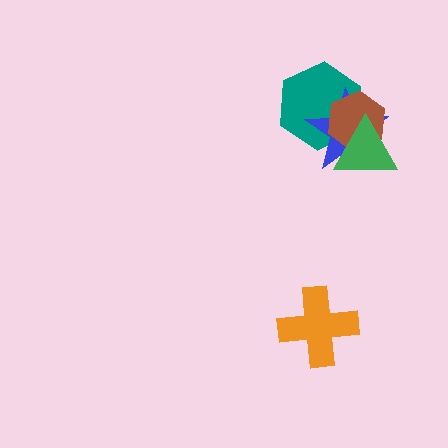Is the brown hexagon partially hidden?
Yes, it is partially covered by another shape.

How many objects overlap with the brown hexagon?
3 objects overlap with the brown hexagon.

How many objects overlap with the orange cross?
0 objects overlap with the orange cross.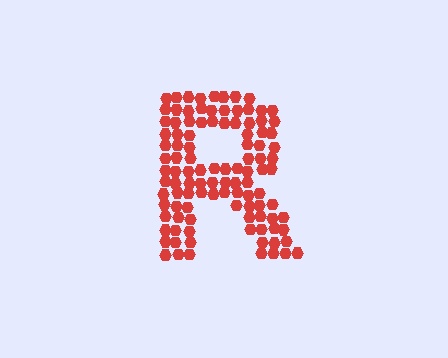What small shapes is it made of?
It is made of small hexagons.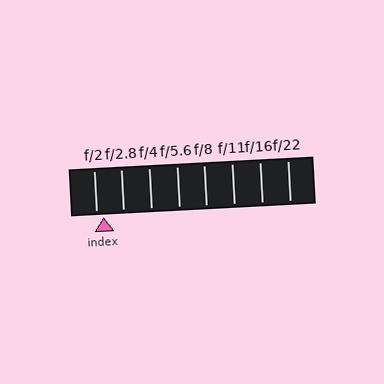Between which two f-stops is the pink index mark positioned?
The index mark is between f/2 and f/2.8.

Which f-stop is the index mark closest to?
The index mark is closest to f/2.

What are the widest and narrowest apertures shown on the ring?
The widest aperture shown is f/2 and the narrowest is f/22.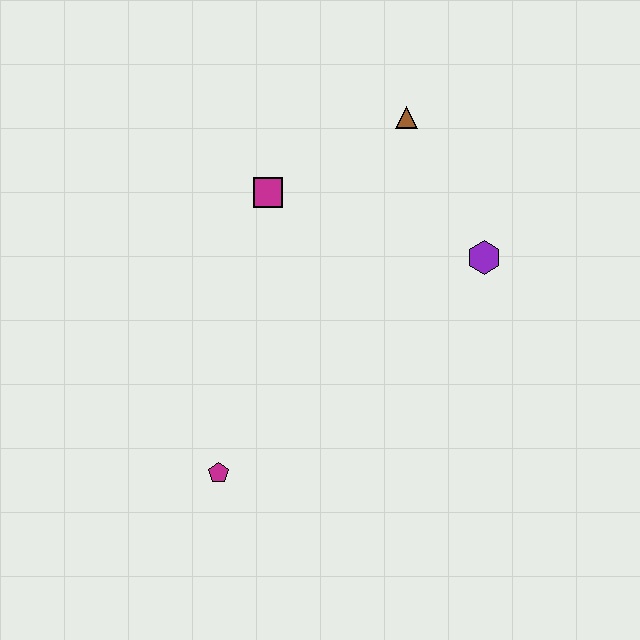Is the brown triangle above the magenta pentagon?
Yes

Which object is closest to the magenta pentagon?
The magenta square is closest to the magenta pentagon.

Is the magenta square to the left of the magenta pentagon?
No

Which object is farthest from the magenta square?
The magenta pentagon is farthest from the magenta square.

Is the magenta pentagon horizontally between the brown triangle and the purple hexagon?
No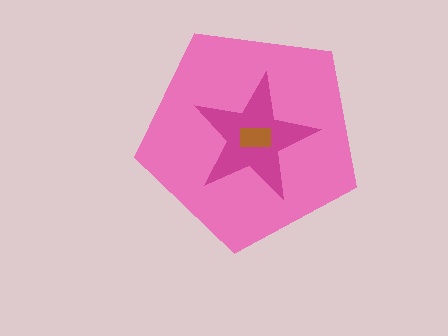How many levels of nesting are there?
3.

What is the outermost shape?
The pink pentagon.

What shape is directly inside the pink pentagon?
The magenta star.